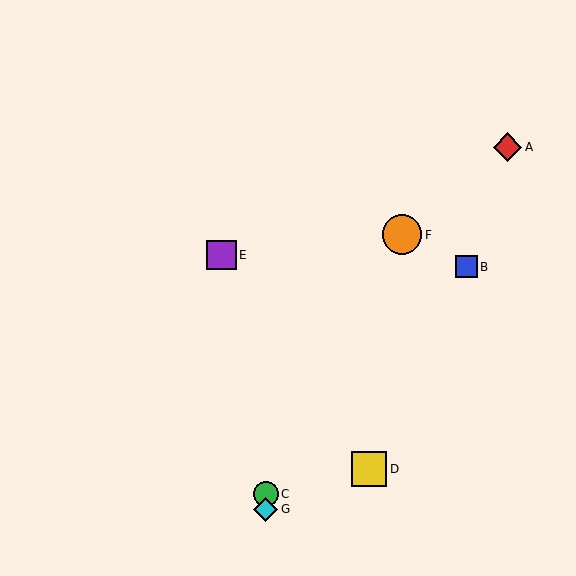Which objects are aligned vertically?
Objects C, G are aligned vertically.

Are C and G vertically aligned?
Yes, both are at x≈266.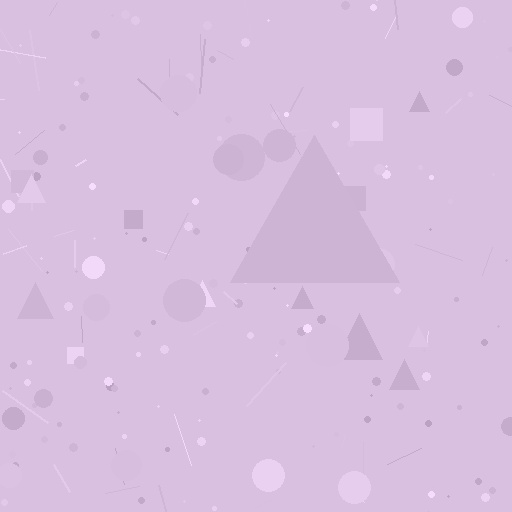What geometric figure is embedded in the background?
A triangle is embedded in the background.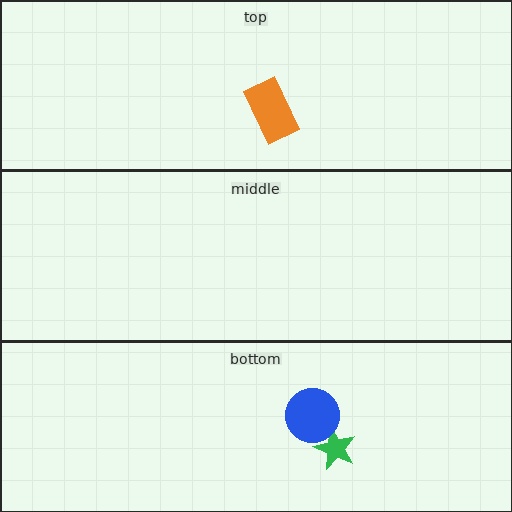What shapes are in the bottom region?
The green star, the blue circle.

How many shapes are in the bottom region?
2.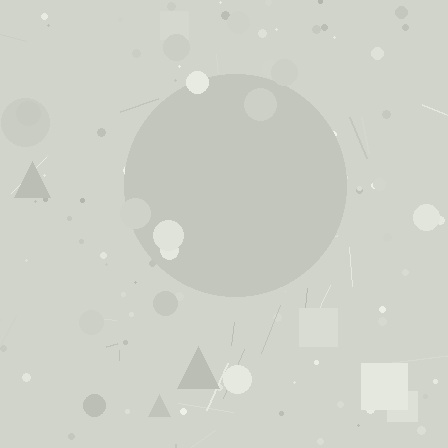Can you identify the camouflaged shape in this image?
The camouflaged shape is a circle.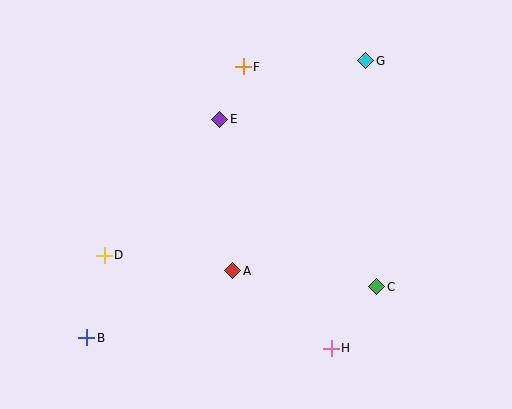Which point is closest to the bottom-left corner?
Point B is closest to the bottom-left corner.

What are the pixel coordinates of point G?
Point G is at (366, 61).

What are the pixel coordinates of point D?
Point D is at (104, 255).